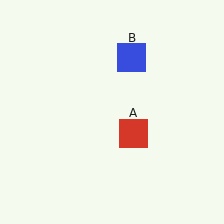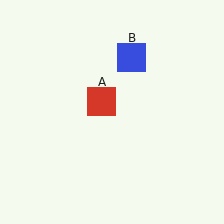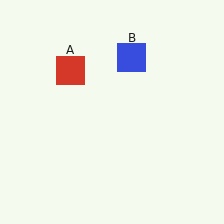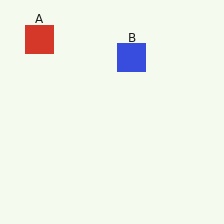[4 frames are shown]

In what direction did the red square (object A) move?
The red square (object A) moved up and to the left.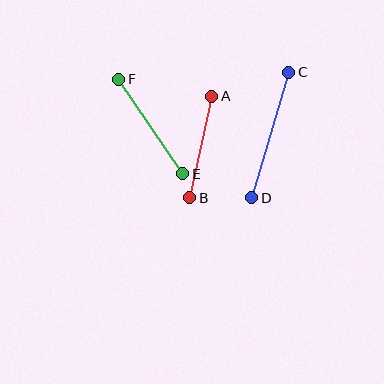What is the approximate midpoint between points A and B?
The midpoint is at approximately (201, 147) pixels.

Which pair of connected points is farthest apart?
Points C and D are farthest apart.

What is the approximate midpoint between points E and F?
The midpoint is at approximately (151, 126) pixels.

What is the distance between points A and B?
The distance is approximately 104 pixels.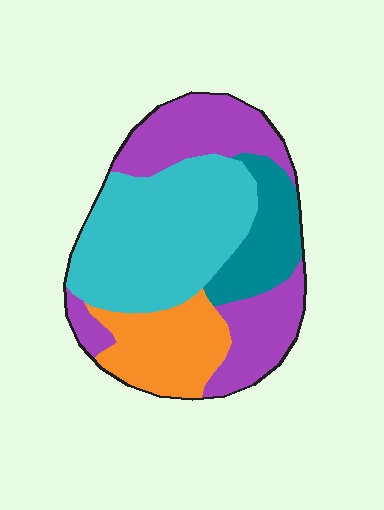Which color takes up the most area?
Cyan, at roughly 40%.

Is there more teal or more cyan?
Cyan.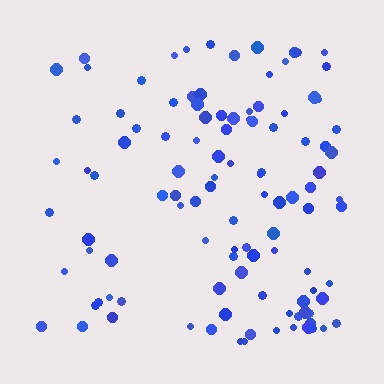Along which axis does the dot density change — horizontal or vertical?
Horizontal.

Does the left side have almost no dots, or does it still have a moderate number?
Still a moderate number, just noticeably fewer than the right.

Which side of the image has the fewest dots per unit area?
The left.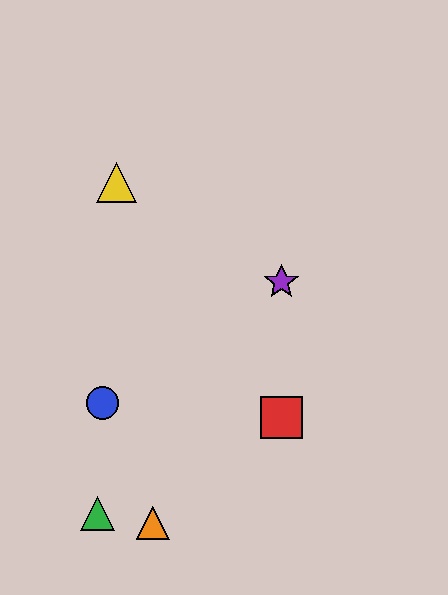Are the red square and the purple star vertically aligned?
Yes, both are at x≈281.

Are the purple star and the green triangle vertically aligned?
No, the purple star is at x≈281 and the green triangle is at x≈97.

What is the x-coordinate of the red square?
The red square is at x≈281.